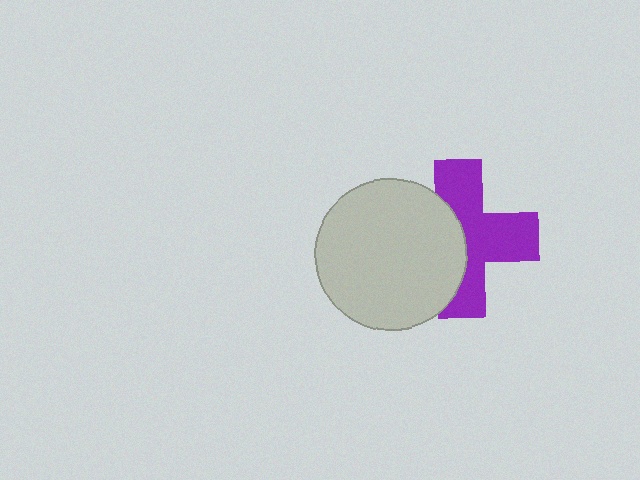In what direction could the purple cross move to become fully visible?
The purple cross could move right. That would shift it out from behind the light gray circle entirely.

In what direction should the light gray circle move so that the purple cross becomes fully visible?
The light gray circle should move left. That is the shortest direction to clear the overlap and leave the purple cross fully visible.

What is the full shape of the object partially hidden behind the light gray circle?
The partially hidden object is a purple cross.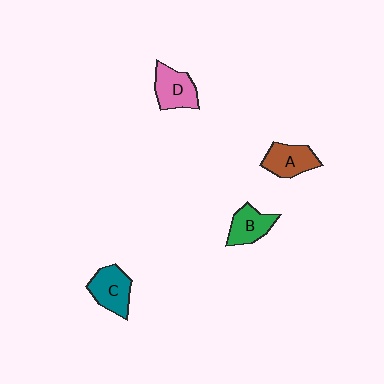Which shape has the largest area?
Shape C (teal).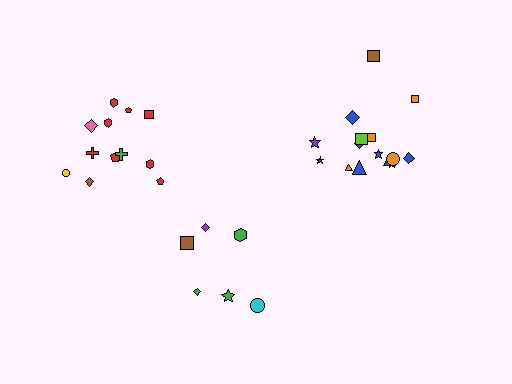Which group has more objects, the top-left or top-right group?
The top-right group.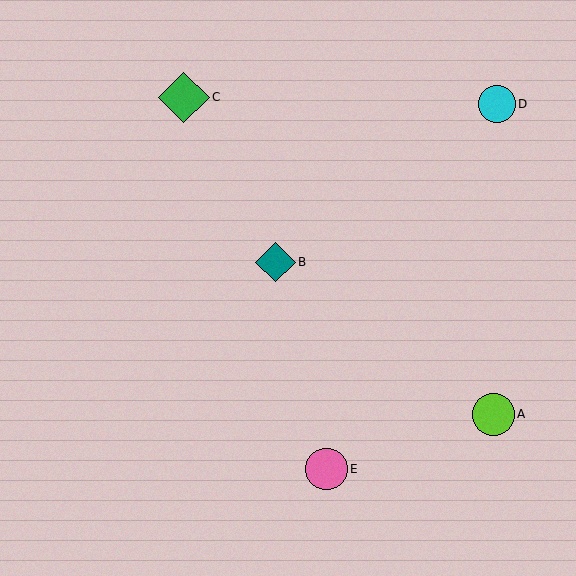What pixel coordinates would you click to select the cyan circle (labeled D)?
Click at (497, 104) to select the cyan circle D.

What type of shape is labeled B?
Shape B is a teal diamond.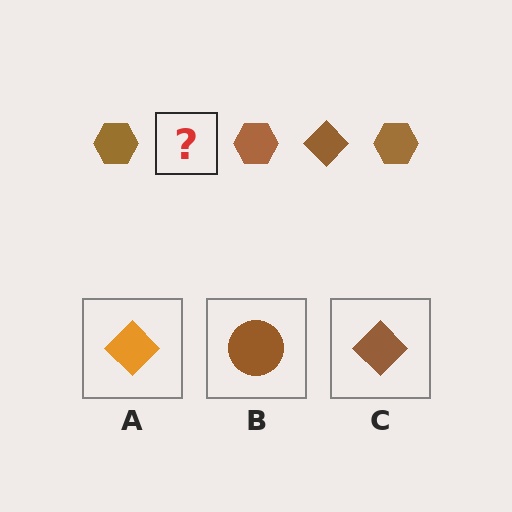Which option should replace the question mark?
Option C.